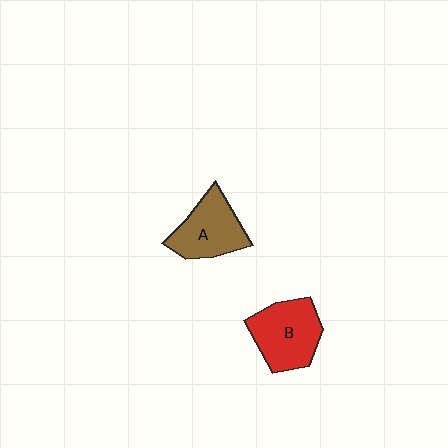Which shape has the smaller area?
Shape A (brown).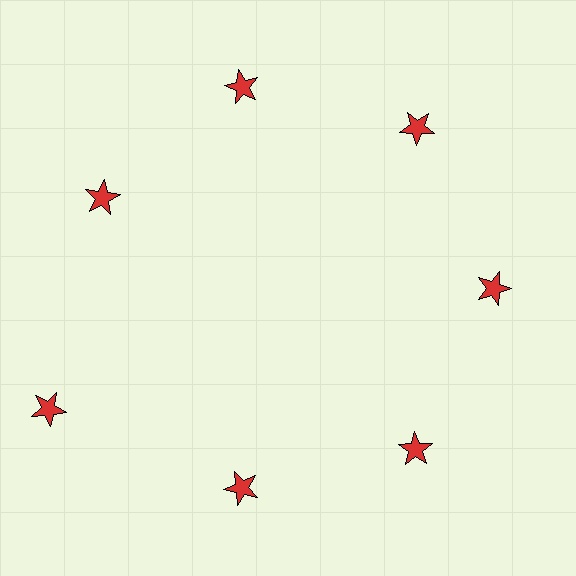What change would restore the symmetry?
The symmetry would be restored by moving it inward, back onto the ring so that all 7 stars sit at equal angles and equal distance from the center.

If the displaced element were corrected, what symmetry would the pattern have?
It would have 7-fold rotational symmetry — the pattern would map onto itself every 51 degrees.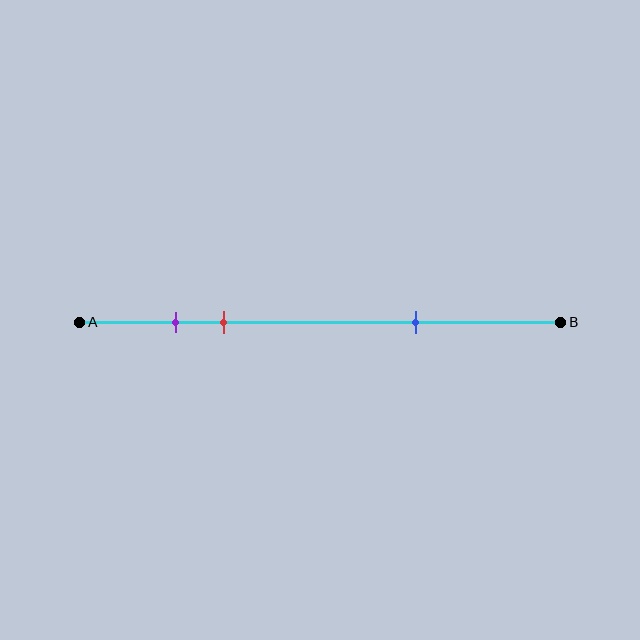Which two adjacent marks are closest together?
The purple and red marks are the closest adjacent pair.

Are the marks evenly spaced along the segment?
No, the marks are not evenly spaced.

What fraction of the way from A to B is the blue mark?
The blue mark is approximately 70% (0.7) of the way from A to B.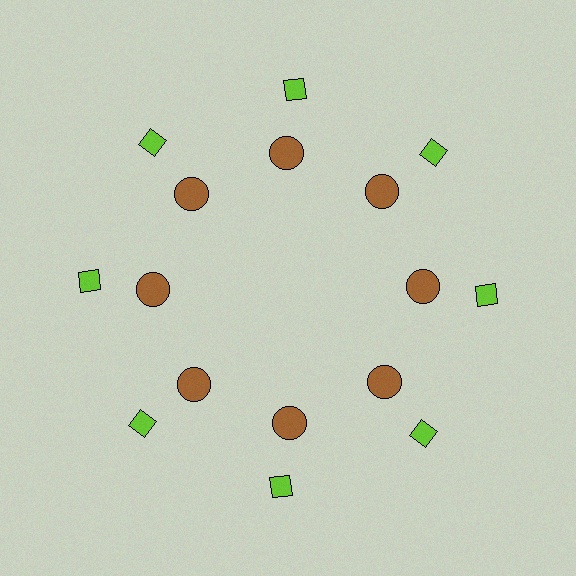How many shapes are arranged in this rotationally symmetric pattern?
There are 16 shapes, arranged in 8 groups of 2.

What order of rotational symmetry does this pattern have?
This pattern has 8-fold rotational symmetry.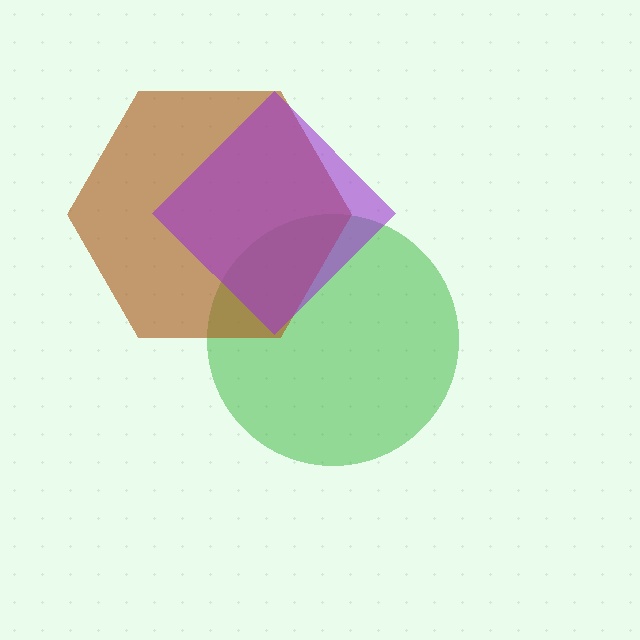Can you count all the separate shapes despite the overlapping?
Yes, there are 3 separate shapes.